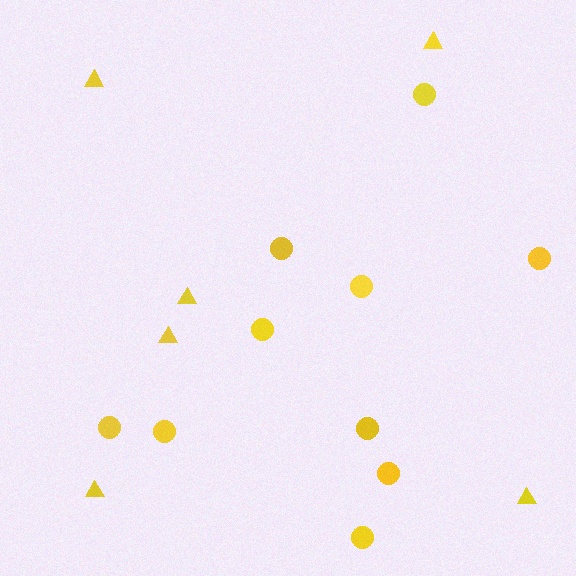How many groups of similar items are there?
There are 2 groups: one group of triangles (6) and one group of circles (10).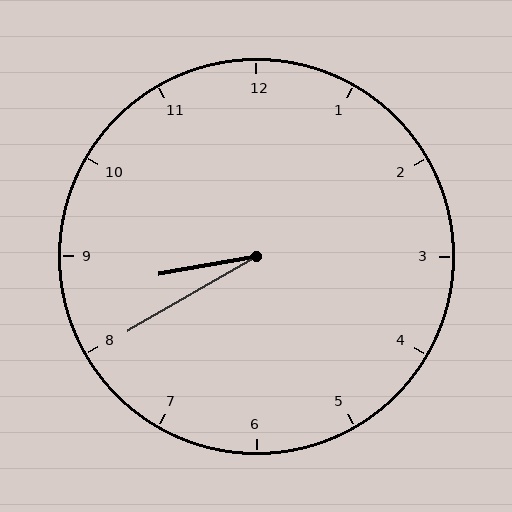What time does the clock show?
8:40.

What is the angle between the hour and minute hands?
Approximately 20 degrees.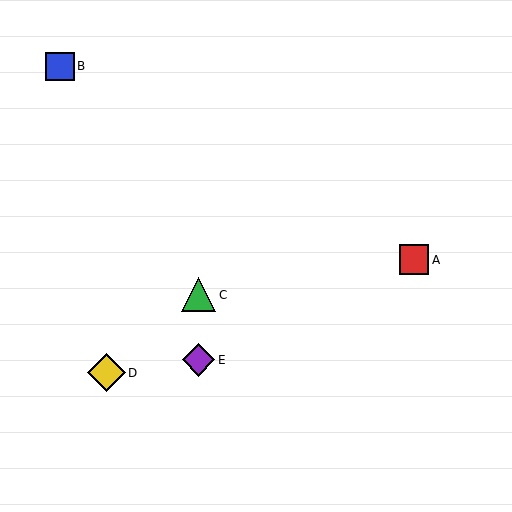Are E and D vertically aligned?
No, E is at x≈199 and D is at x≈106.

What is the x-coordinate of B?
Object B is at x≈60.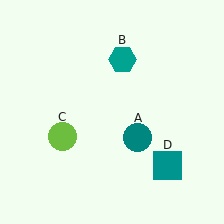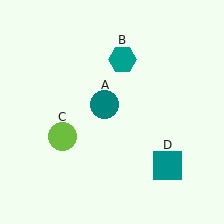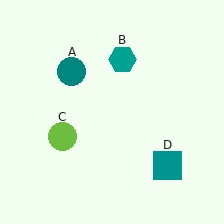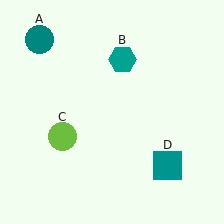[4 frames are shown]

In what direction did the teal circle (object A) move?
The teal circle (object A) moved up and to the left.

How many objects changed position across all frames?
1 object changed position: teal circle (object A).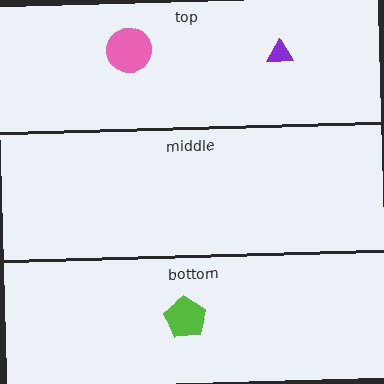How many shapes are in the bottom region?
1.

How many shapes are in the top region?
2.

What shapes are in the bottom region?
The lime pentagon.